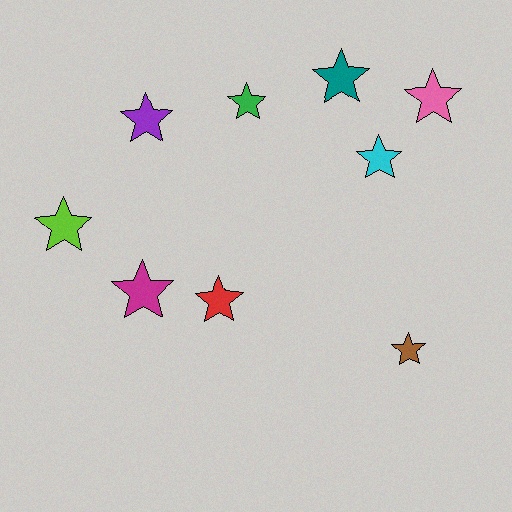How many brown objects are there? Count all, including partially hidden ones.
There is 1 brown object.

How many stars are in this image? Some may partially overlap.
There are 9 stars.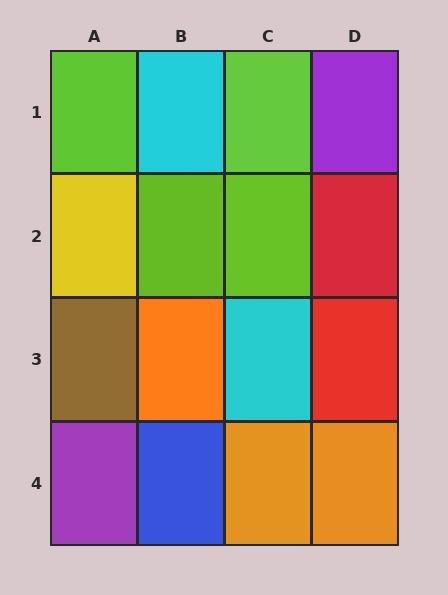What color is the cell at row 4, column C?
Orange.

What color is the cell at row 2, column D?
Red.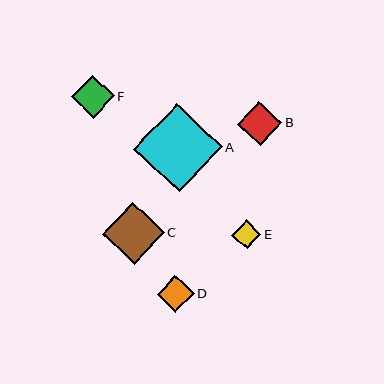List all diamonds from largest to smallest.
From largest to smallest: A, C, B, F, D, E.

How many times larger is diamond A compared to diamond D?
Diamond A is approximately 2.4 times the size of diamond D.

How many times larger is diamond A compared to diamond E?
Diamond A is approximately 3.1 times the size of diamond E.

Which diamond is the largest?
Diamond A is the largest with a size of approximately 88 pixels.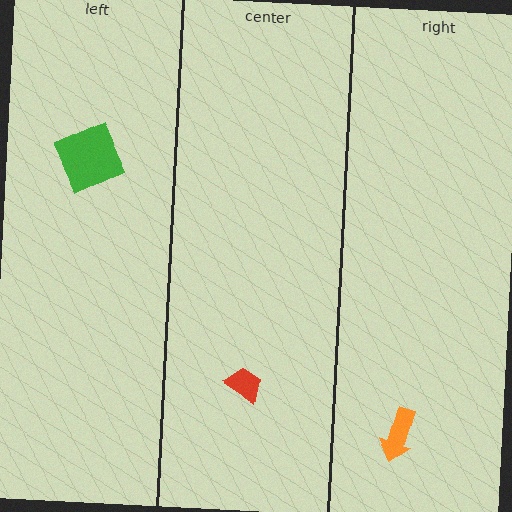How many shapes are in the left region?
1.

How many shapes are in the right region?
1.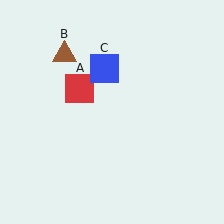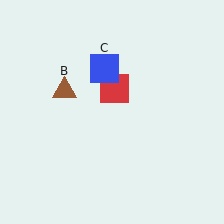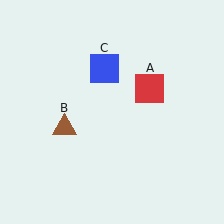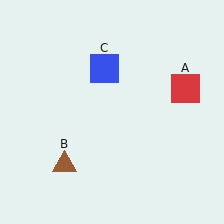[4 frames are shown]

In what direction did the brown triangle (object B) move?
The brown triangle (object B) moved down.